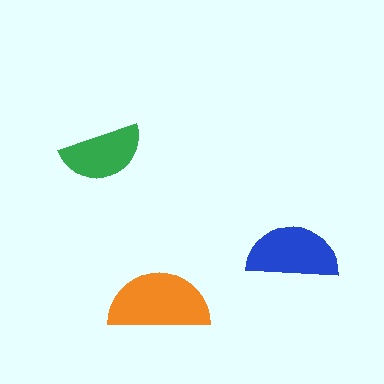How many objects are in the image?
There are 3 objects in the image.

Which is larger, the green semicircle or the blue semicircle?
The blue one.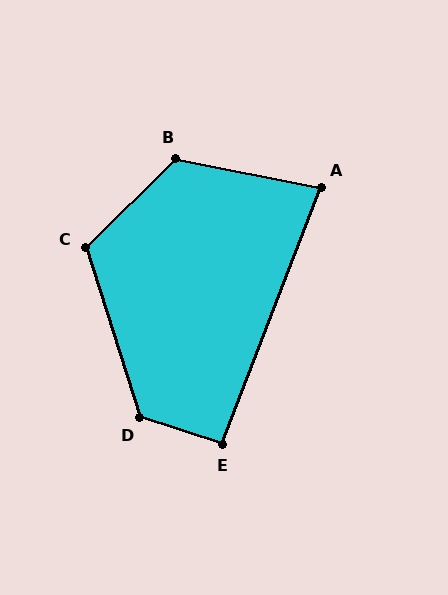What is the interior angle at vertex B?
Approximately 124 degrees (obtuse).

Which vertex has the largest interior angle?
D, at approximately 125 degrees.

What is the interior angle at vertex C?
Approximately 117 degrees (obtuse).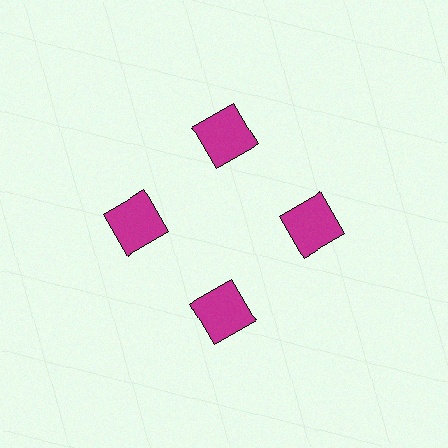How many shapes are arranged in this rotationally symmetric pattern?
There are 4 shapes, arranged in 4 groups of 1.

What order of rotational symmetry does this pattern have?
This pattern has 4-fold rotational symmetry.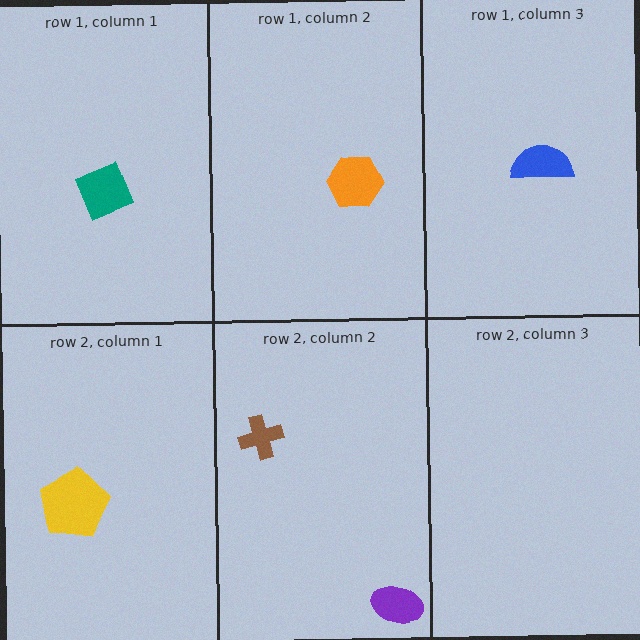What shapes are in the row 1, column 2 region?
The orange hexagon.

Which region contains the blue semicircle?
The row 1, column 3 region.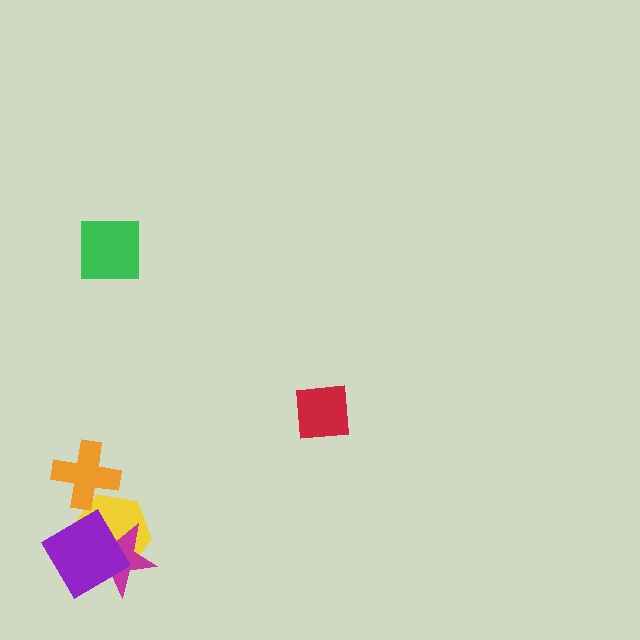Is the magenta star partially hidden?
Yes, it is partially covered by another shape.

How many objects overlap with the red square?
0 objects overlap with the red square.